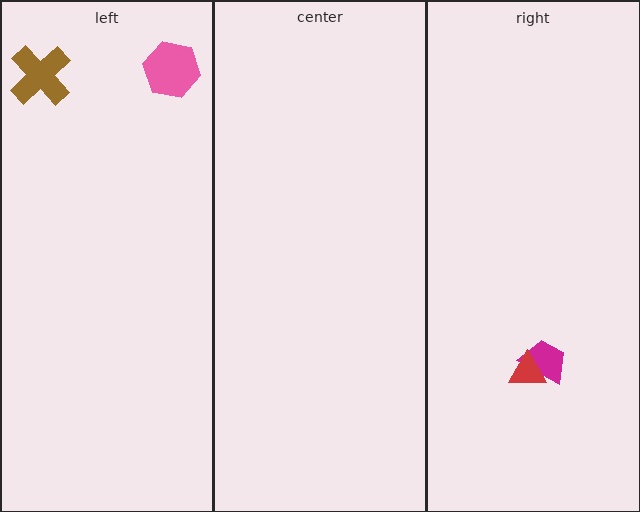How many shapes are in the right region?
2.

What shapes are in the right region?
The magenta trapezoid, the red triangle.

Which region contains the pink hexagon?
The left region.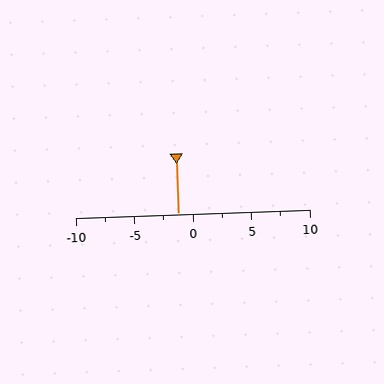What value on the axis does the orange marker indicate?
The marker indicates approximately -1.2.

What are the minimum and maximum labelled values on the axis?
The axis runs from -10 to 10.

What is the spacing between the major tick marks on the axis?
The major ticks are spaced 5 apart.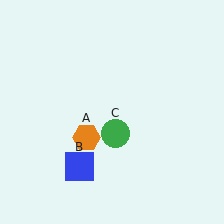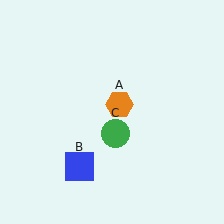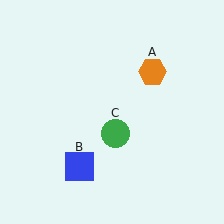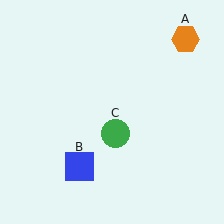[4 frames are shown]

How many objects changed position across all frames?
1 object changed position: orange hexagon (object A).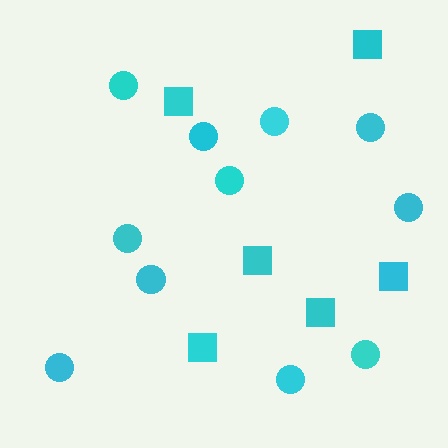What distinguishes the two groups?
There are 2 groups: one group of squares (6) and one group of circles (11).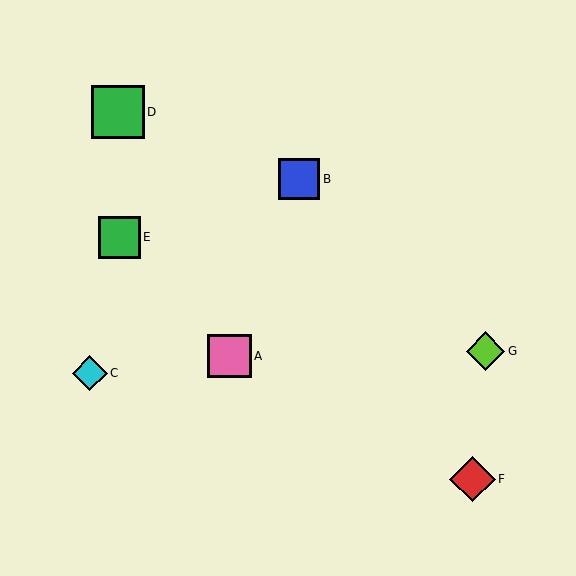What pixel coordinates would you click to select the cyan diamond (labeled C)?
Click at (90, 373) to select the cyan diamond C.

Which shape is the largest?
The green square (labeled D) is the largest.